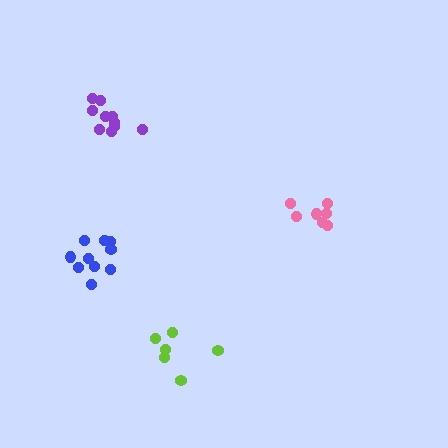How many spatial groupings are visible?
There are 4 spatial groupings.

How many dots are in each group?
Group 1: 7 dots, Group 2: 6 dots, Group 3: 11 dots, Group 4: 10 dots (34 total).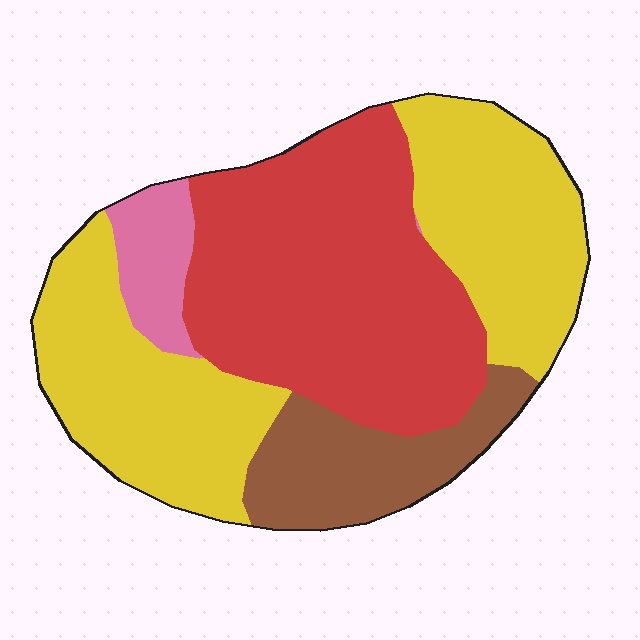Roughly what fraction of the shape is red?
Red takes up between a quarter and a half of the shape.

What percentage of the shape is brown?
Brown covers 14% of the shape.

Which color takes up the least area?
Pink, at roughly 5%.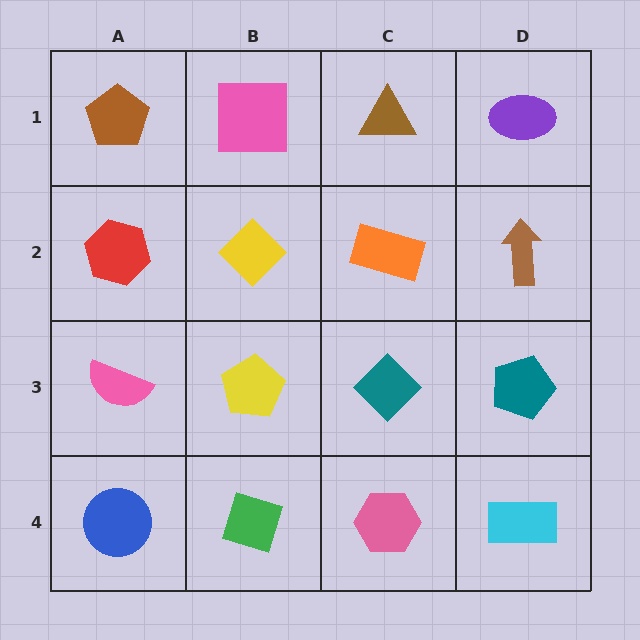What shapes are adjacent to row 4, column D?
A teal pentagon (row 3, column D), a pink hexagon (row 4, column C).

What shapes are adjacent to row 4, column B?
A yellow pentagon (row 3, column B), a blue circle (row 4, column A), a pink hexagon (row 4, column C).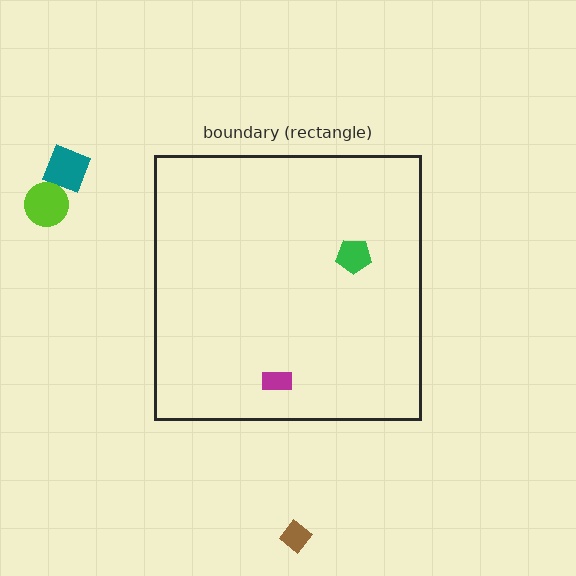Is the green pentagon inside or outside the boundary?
Inside.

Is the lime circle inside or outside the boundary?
Outside.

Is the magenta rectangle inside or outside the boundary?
Inside.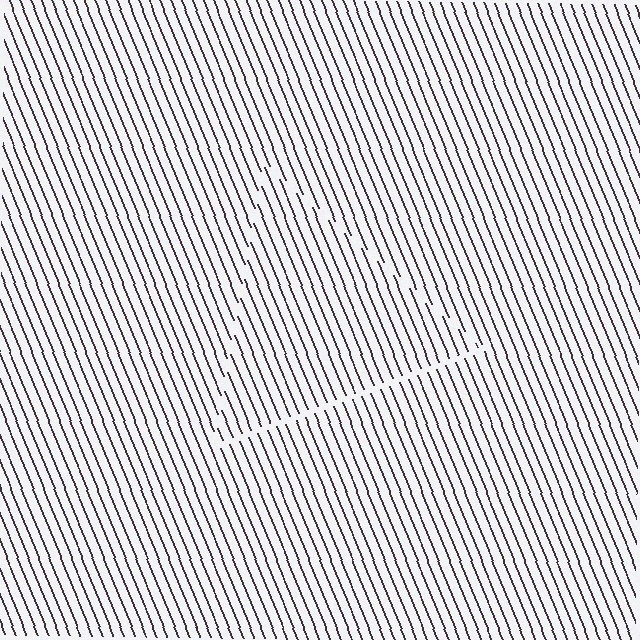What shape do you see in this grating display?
An illusory triangle. The interior of the shape contains the same grating, shifted by half a period — the contour is defined by the phase discontinuity where line-ends from the inner and outer gratings abut.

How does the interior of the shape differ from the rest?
The interior of the shape contains the same grating, shifted by half a period — the contour is defined by the phase discontinuity where line-ends from the inner and outer gratings abut.